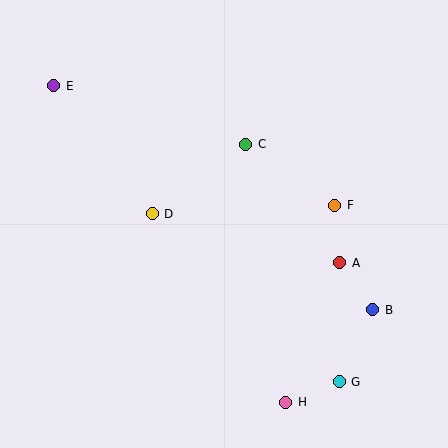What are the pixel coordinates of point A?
Point A is at (340, 263).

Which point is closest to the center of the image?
Point D at (152, 214) is closest to the center.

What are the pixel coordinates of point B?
Point B is at (373, 310).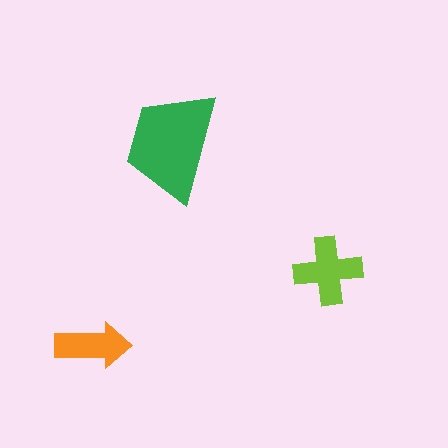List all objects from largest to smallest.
The green trapezoid, the lime cross, the orange arrow.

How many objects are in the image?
There are 3 objects in the image.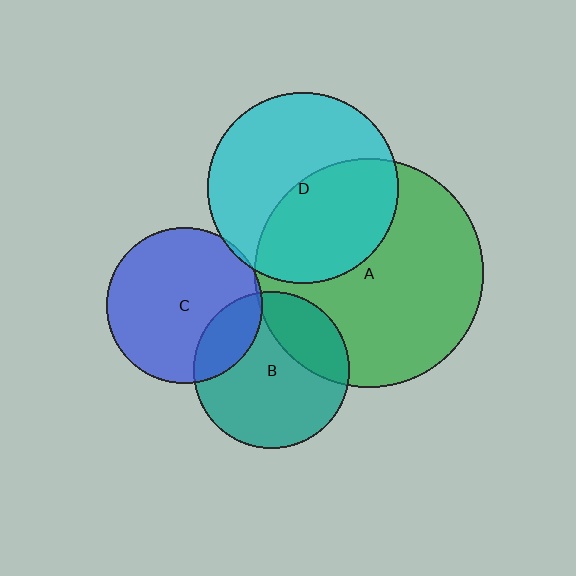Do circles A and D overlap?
Yes.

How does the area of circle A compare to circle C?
Approximately 2.2 times.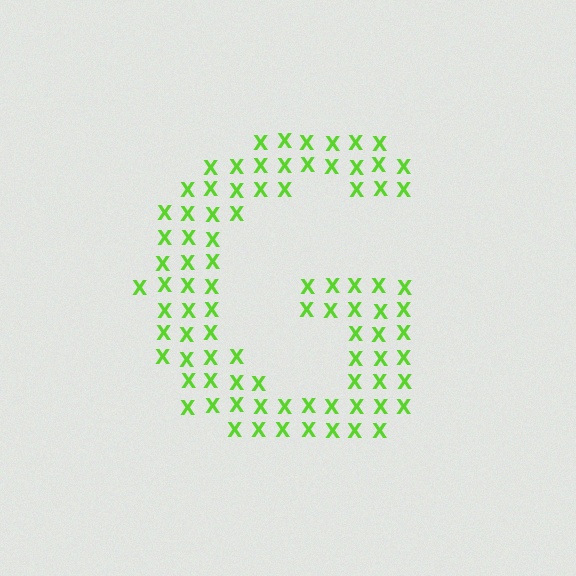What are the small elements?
The small elements are letter X's.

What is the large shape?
The large shape is the letter G.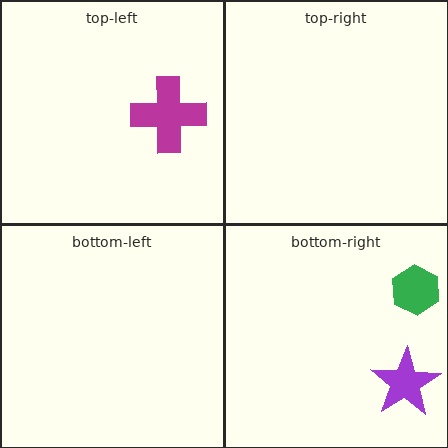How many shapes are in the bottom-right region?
2.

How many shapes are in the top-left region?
1.